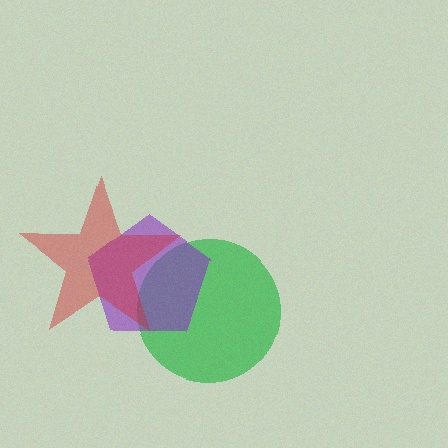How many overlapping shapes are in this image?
There are 3 overlapping shapes in the image.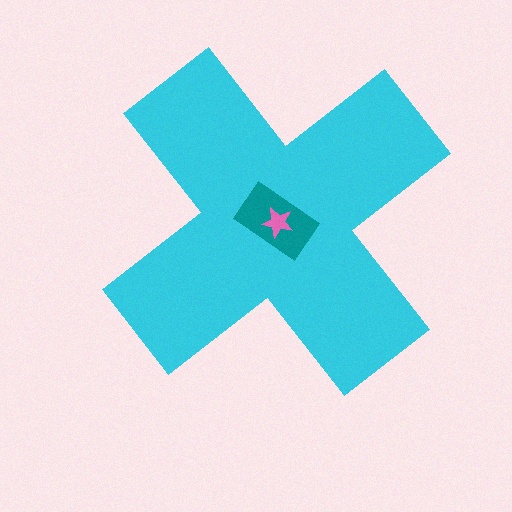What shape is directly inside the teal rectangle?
The pink star.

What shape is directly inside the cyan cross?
The teal rectangle.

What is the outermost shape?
The cyan cross.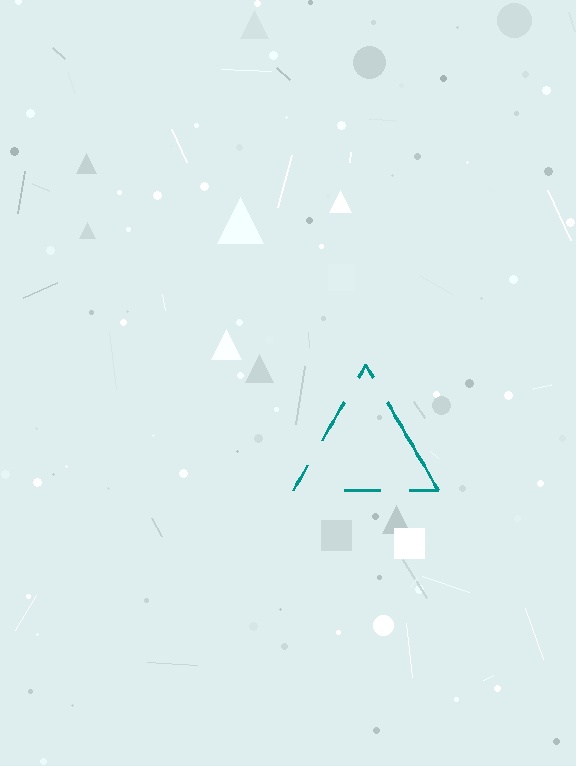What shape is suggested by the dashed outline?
The dashed outline suggests a triangle.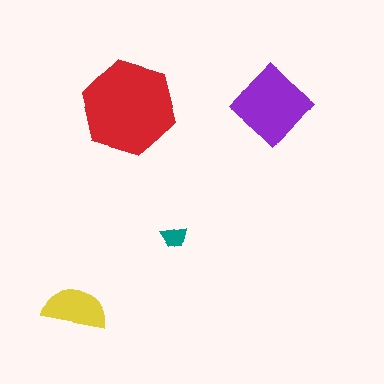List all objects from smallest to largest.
The teal trapezoid, the yellow semicircle, the purple diamond, the red hexagon.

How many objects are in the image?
There are 4 objects in the image.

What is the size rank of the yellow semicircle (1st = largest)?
3rd.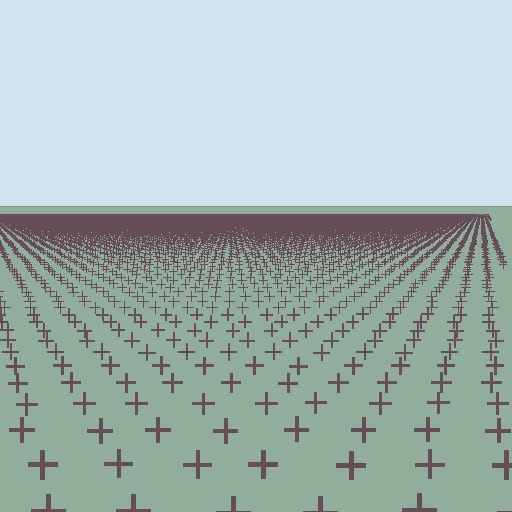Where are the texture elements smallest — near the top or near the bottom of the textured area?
Near the top.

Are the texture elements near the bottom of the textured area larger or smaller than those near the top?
Larger. Near the bottom, elements are closer to the viewer and appear at a bigger on-screen size.